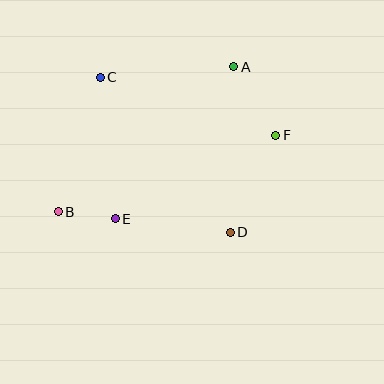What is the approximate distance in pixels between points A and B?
The distance between A and B is approximately 228 pixels.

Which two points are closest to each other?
Points B and E are closest to each other.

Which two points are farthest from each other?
Points B and F are farthest from each other.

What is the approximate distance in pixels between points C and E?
The distance between C and E is approximately 143 pixels.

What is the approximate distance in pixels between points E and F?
The distance between E and F is approximately 181 pixels.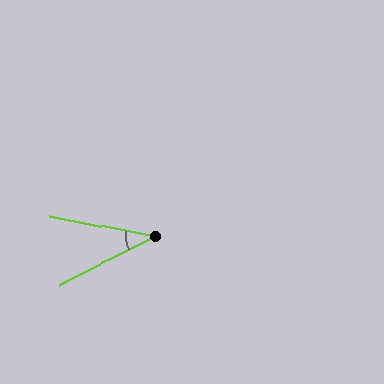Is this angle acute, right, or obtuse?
It is acute.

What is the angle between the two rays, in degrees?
Approximately 38 degrees.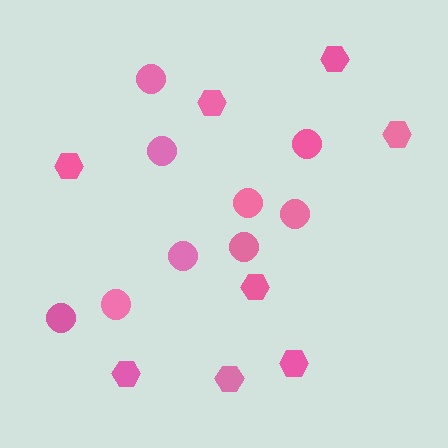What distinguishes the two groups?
There are 2 groups: one group of circles (9) and one group of hexagons (8).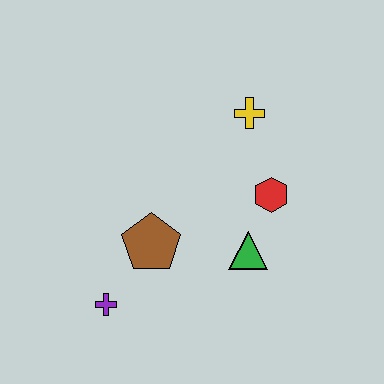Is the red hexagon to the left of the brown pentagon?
No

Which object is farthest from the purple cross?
The yellow cross is farthest from the purple cross.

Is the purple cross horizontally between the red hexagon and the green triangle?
No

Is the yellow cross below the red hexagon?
No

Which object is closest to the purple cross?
The brown pentagon is closest to the purple cross.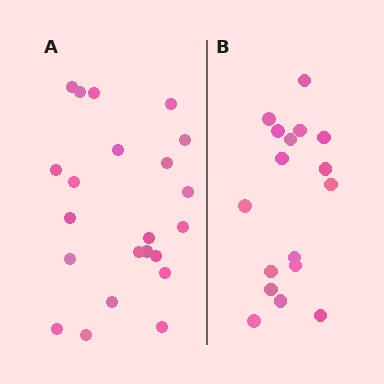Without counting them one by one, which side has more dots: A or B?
Region A (the left region) has more dots.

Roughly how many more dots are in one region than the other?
Region A has about 5 more dots than region B.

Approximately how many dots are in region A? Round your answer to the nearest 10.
About 20 dots. (The exact count is 22, which rounds to 20.)